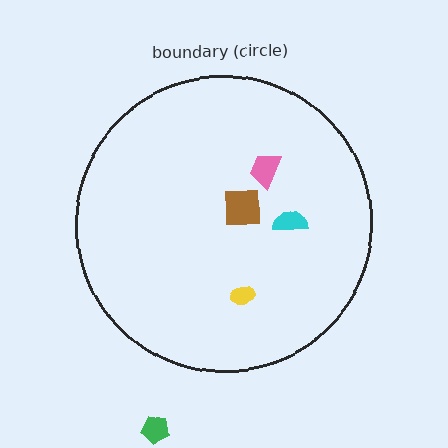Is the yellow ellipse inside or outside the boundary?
Inside.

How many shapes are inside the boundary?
4 inside, 1 outside.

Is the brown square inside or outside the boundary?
Inside.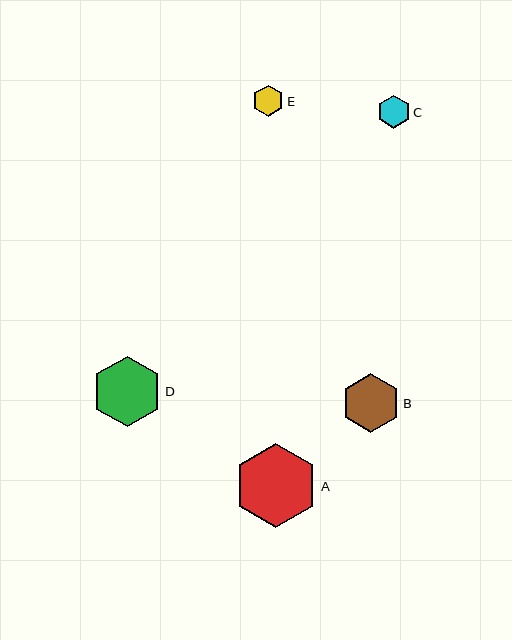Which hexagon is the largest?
Hexagon A is the largest with a size of approximately 84 pixels.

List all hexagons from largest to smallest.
From largest to smallest: A, D, B, C, E.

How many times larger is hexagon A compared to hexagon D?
Hexagon A is approximately 1.2 times the size of hexagon D.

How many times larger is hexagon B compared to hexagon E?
Hexagon B is approximately 1.9 times the size of hexagon E.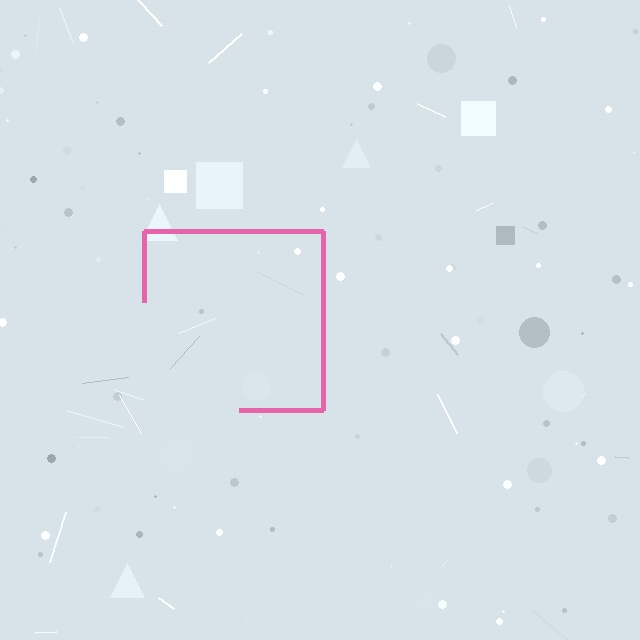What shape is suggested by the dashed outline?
The dashed outline suggests a square.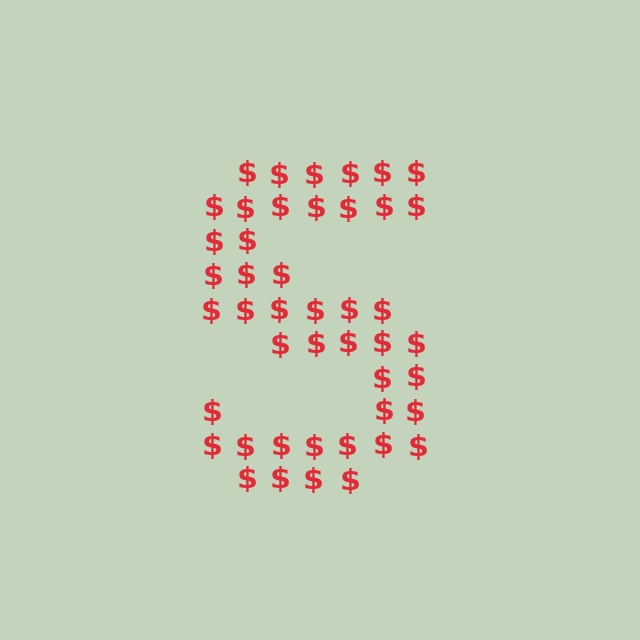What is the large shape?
The large shape is the letter S.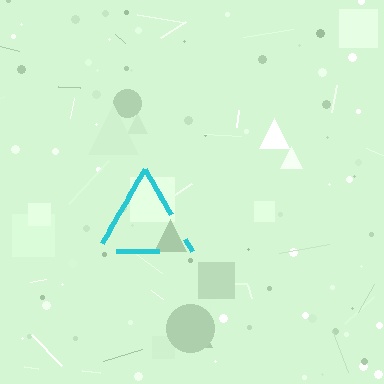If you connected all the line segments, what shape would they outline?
They would outline a triangle.